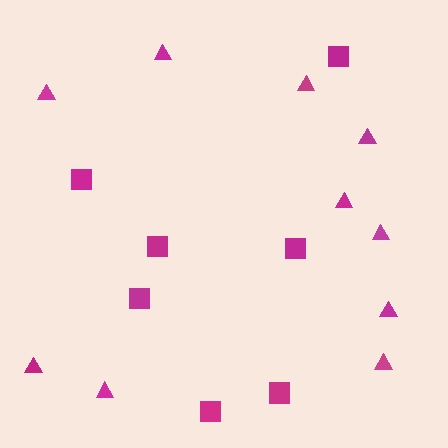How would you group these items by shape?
There are 2 groups: one group of triangles (10) and one group of squares (7).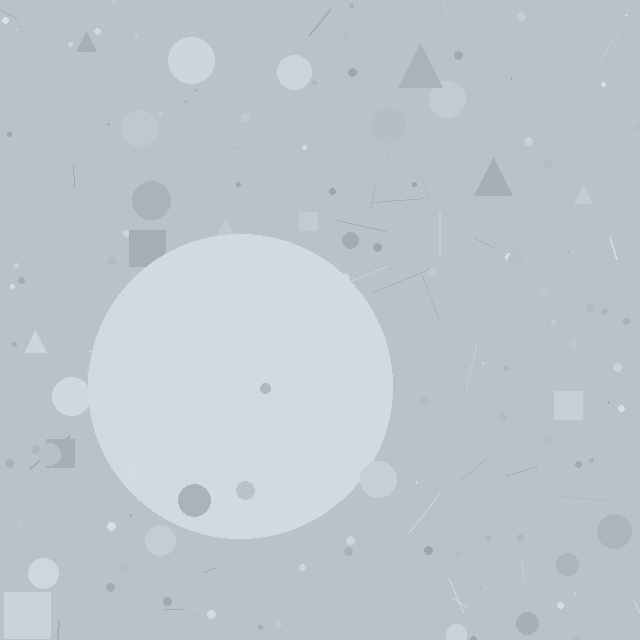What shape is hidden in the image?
A circle is hidden in the image.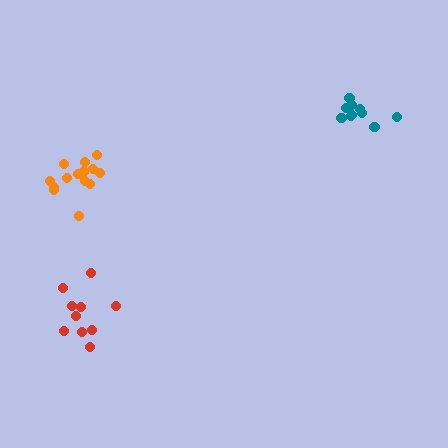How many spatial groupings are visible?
There are 3 spatial groupings.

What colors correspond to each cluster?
The clusters are colored: red, teal, orange.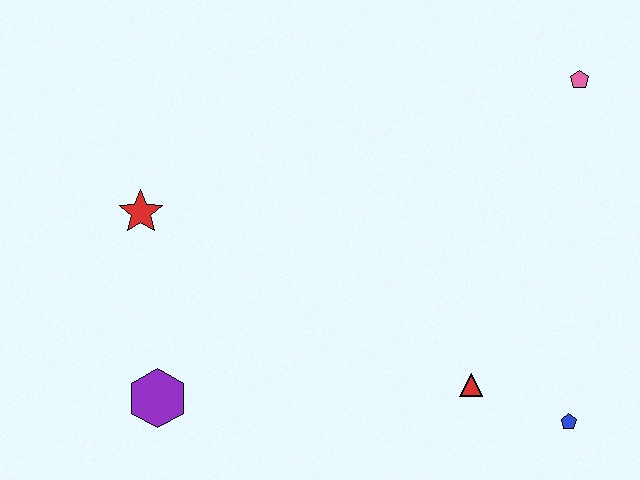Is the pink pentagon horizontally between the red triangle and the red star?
No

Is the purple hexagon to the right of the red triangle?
No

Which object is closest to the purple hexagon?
The red star is closest to the purple hexagon.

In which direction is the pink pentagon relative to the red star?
The pink pentagon is to the right of the red star.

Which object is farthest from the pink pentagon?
The purple hexagon is farthest from the pink pentagon.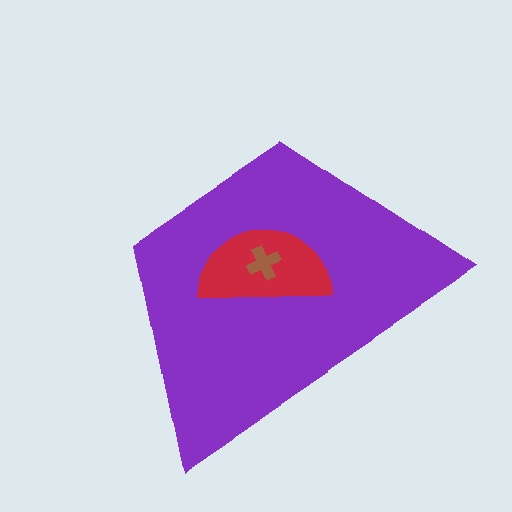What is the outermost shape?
The purple trapezoid.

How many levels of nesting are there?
3.